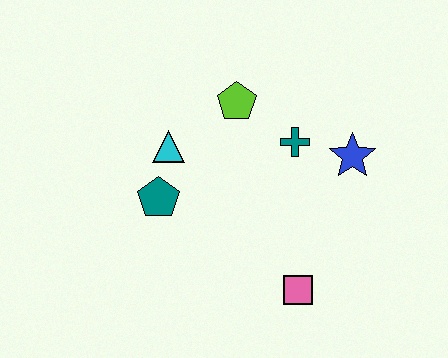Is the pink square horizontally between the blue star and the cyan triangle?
Yes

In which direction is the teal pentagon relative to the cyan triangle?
The teal pentagon is below the cyan triangle.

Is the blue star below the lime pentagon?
Yes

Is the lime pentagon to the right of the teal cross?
No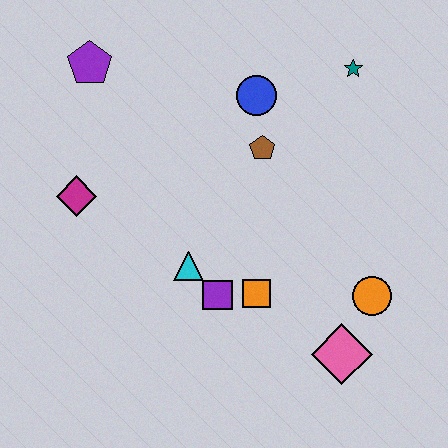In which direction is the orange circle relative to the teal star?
The orange circle is below the teal star.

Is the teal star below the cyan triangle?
No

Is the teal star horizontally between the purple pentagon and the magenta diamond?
No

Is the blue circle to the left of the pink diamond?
Yes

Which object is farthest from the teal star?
The magenta diamond is farthest from the teal star.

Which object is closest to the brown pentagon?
The blue circle is closest to the brown pentagon.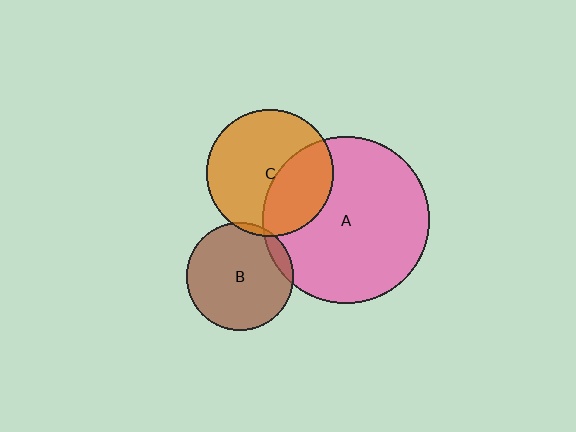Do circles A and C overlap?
Yes.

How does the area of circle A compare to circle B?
Approximately 2.4 times.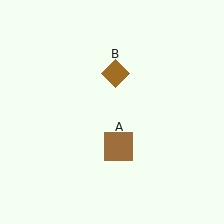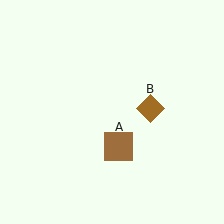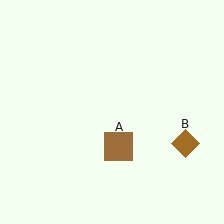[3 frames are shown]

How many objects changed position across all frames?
1 object changed position: brown diamond (object B).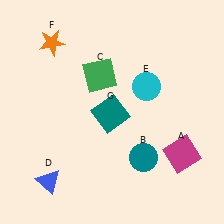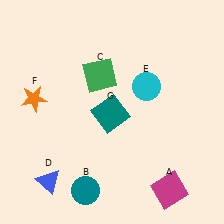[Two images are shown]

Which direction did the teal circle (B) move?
The teal circle (B) moved left.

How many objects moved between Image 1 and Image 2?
3 objects moved between the two images.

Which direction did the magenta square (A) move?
The magenta square (A) moved down.